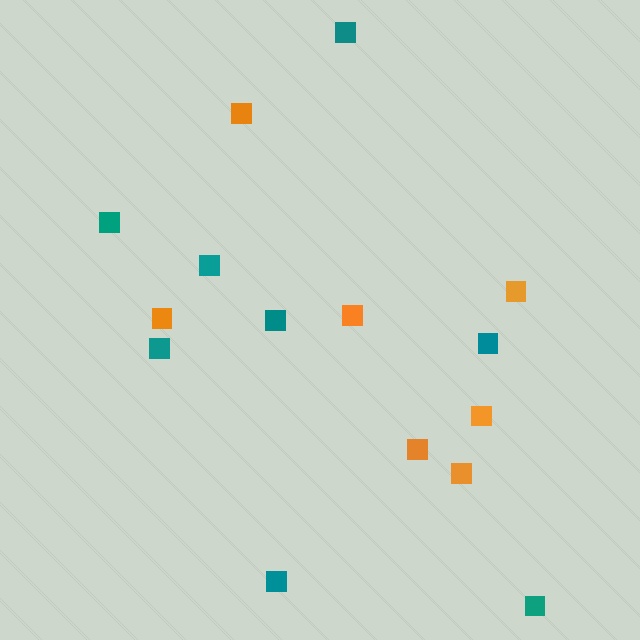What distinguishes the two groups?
There are 2 groups: one group of orange squares (7) and one group of teal squares (8).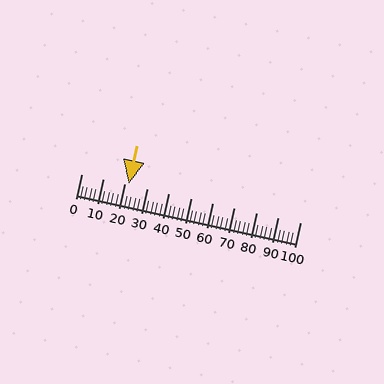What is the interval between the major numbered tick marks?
The major tick marks are spaced 10 units apart.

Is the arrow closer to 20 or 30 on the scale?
The arrow is closer to 20.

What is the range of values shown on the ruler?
The ruler shows values from 0 to 100.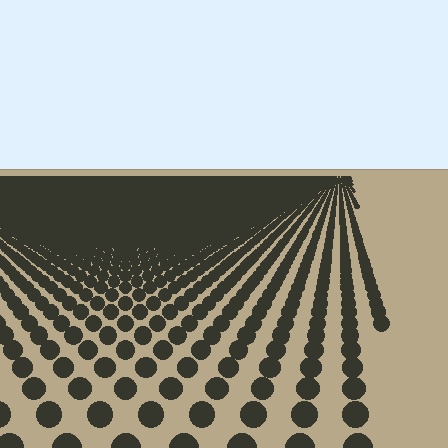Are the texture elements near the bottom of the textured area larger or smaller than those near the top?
Larger. Near the bottom, elements are closer to the viewer and appear at a bigger on-screen size.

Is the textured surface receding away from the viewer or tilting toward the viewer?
The surface is receding away from the viewer. Texture elements get smaller and denser toward the top.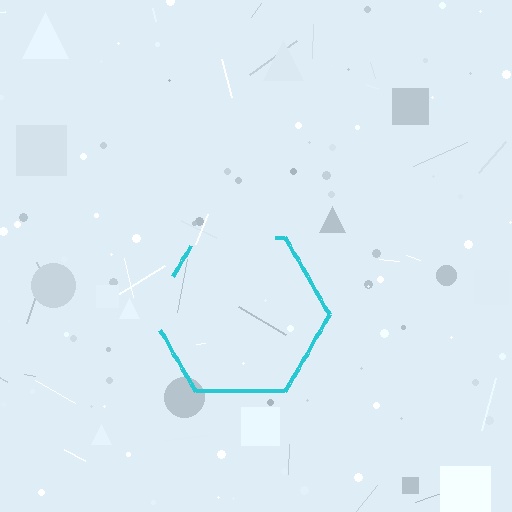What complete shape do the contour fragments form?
The contour fragments form a hexagon.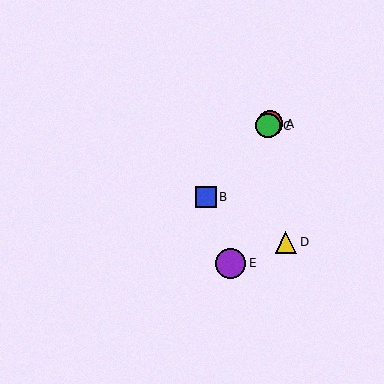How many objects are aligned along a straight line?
3 objects (A, B, C) are aligned along a straight line.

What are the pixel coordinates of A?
Object A is at (270, 124).